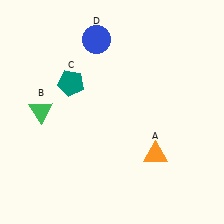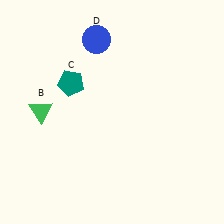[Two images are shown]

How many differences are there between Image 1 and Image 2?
There is 1 difference between the two images.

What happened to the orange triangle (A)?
The orange triangle (A) was removed in Image 2. It was in the bottom-right area of Image 1.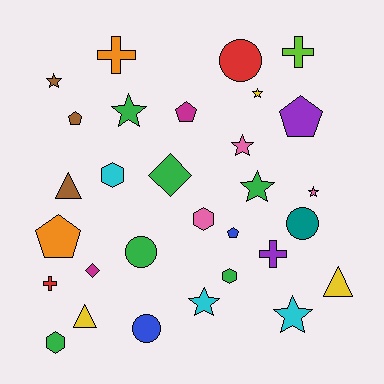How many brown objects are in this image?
There are 3 brown objects.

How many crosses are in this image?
There are 4 crosses.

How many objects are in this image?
There are 30 objects.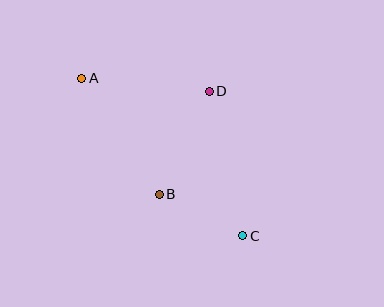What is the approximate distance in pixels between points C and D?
The distance between C and D is approximately 148 pixels.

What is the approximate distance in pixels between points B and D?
The distance between B and D is approximately 114 pixels.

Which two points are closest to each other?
Points B and C are closest to each other.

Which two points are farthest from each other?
Points A and C are farthest from each other.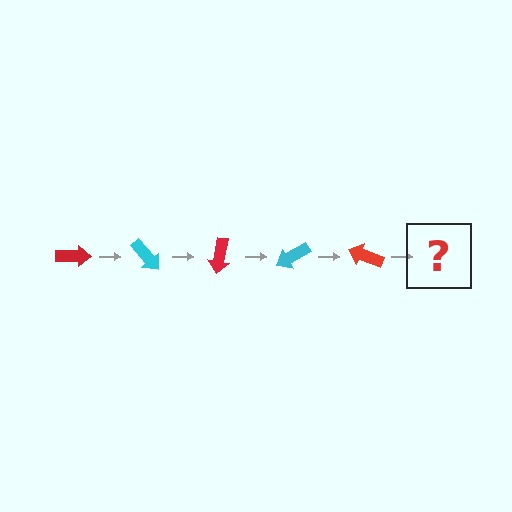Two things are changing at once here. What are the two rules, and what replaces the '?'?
The two rules are that it rotates 50 degrees each step and the color cycles through red and cyan. The '?' should be a cyan arrow, rotated 250 degrees from the start.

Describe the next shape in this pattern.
It should be a cyan arrow, rotated 250 degrees from the start.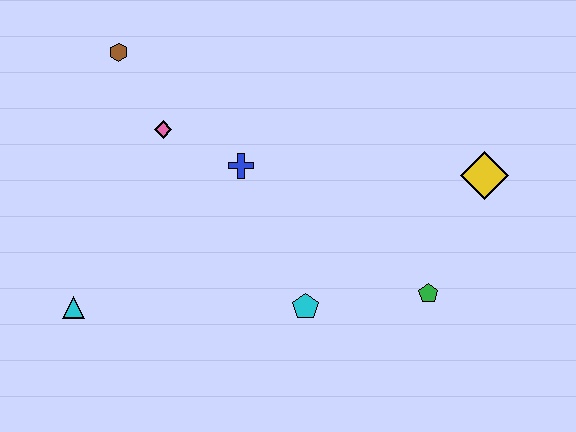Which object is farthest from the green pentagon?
The brown hexagon is farthest from the green pentagon.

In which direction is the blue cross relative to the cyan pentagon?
The blue cross is above the cyan pentagon.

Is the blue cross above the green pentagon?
Yes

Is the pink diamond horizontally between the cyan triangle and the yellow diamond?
Yes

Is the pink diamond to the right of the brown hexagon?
Yes